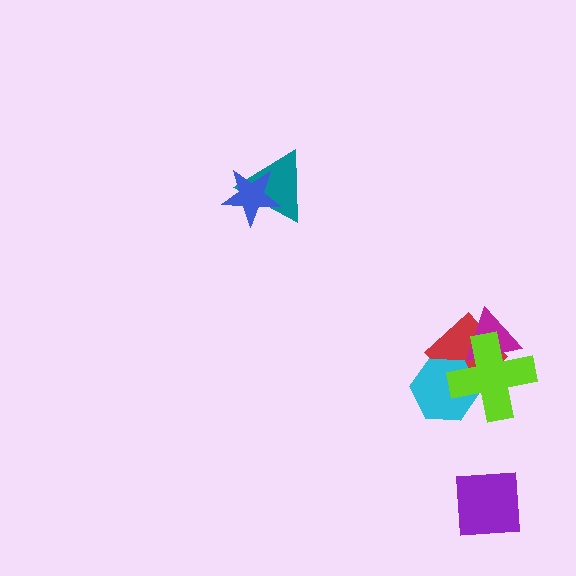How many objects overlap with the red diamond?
3 objects overlap with the red diamond.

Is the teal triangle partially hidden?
Yes, it is partially covered by another shape.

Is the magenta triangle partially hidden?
Yes, it is partially covered by another shape.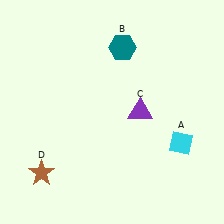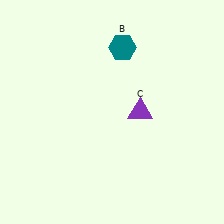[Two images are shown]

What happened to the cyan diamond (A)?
The cyan diamond (A) was removed in Image 2. It was in the bottom-right area of Image 1.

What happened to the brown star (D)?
The brown star (D) was removed in Image 2. It was in the bottom-left area of Image 1.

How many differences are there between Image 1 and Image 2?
There are 2 differences between the two images.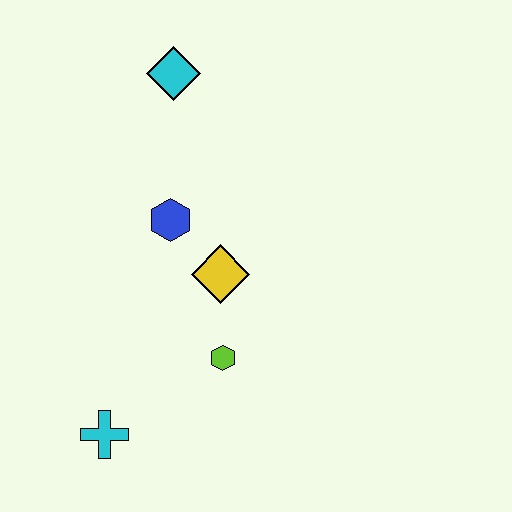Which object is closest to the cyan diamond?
The blue hexagon is closest to the cyan diamond.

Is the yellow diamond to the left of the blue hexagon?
No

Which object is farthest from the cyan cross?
The cyan diamond is farthest from the cyan cross.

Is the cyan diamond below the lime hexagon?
No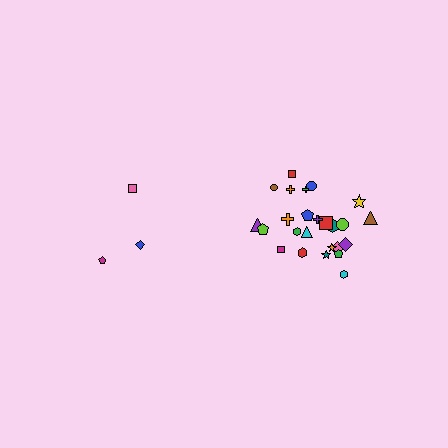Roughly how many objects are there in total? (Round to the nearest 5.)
Roughly 30 objects in total.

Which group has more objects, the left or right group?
The right group.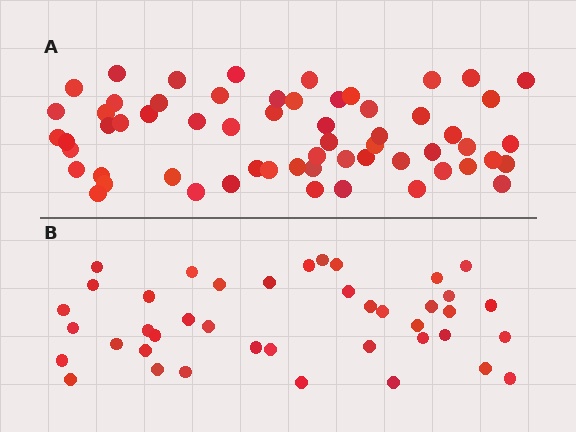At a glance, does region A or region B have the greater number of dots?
Region A (the top region) has more dots.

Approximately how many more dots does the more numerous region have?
Region A has approximately 20 more dots than region B.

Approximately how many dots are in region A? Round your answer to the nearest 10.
About 60 dots.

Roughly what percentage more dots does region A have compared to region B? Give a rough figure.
About 45% more.